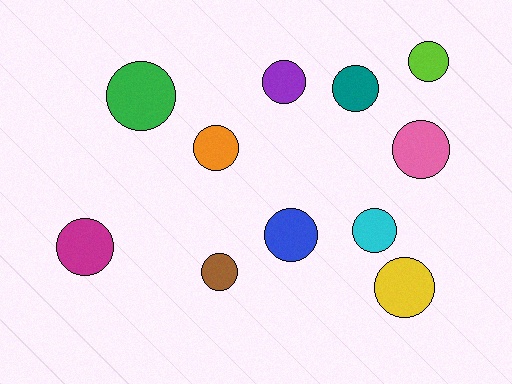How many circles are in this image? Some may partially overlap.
There are 11 circles.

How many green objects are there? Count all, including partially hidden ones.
There is 1 green object.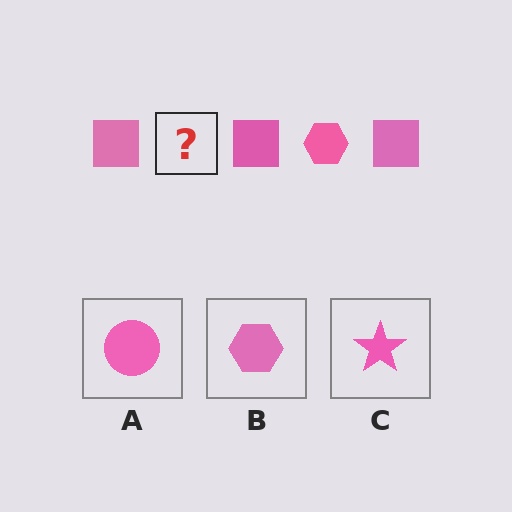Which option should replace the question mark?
Option B.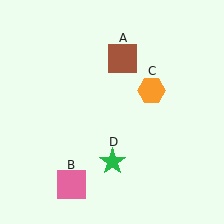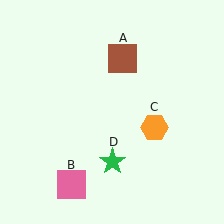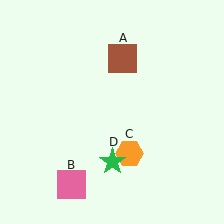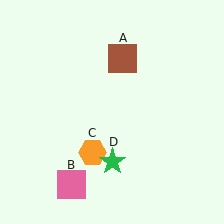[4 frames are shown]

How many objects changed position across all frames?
1 object changed position: orange hexagon (object C).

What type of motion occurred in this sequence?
The orange hexagon (object C) rotated clockwise around the center of the scene.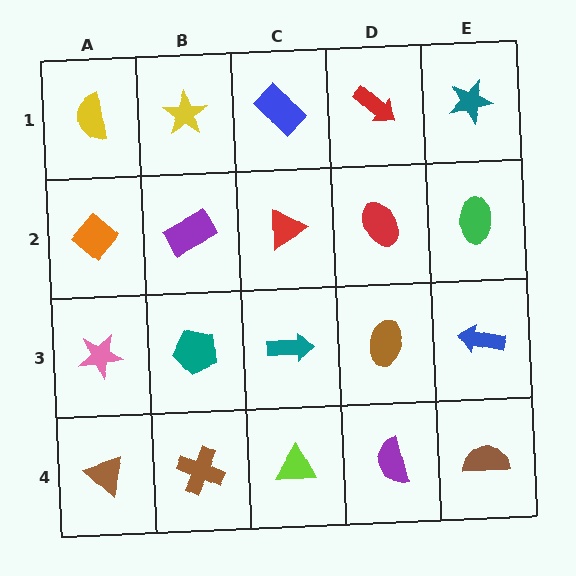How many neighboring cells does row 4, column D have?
3.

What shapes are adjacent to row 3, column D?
A red ellipse (row 2, column D), a purple semicircle (row 4, column D), a teal arrow (row 3, column C), a blue arrow (row 3, column E).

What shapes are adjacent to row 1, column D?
A red ellipse (row 2, column D), a blue rectangle (row 1, column C), a teal star (row 1, column E).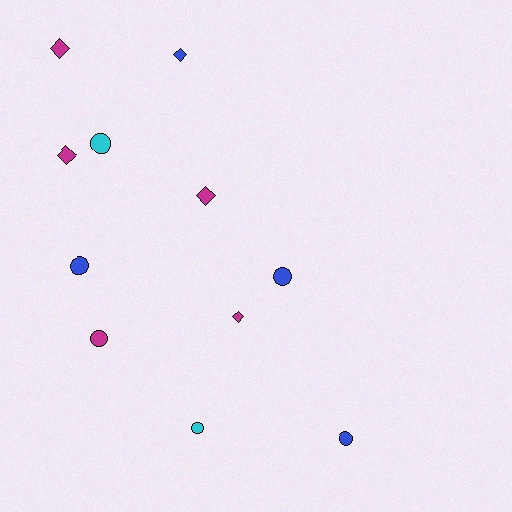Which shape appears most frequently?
Circle, with 6 objects.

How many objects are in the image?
There are 11 objects.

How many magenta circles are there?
There is 1 magenta circle.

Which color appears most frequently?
Magenta, with 5 objects.